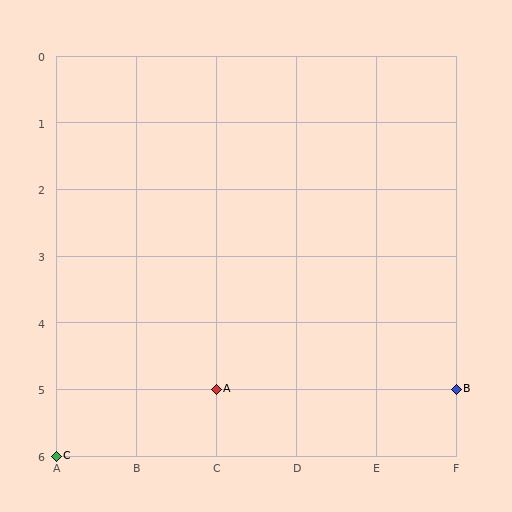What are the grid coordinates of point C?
Point C is at grid coordinates (A, 6).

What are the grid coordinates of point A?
Point A is at grid coordinates (C, 5).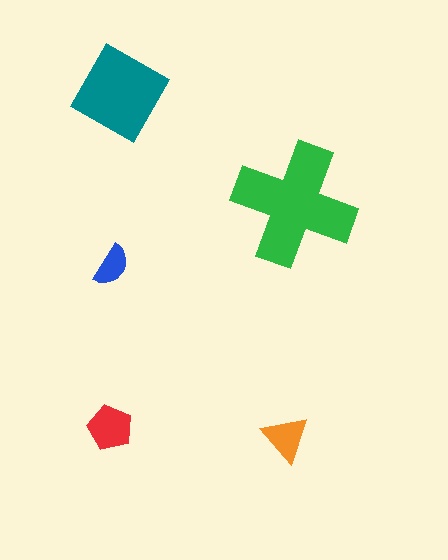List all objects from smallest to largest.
The blue semicircle, the orange triangle, the red pentagon, the teal diamond, the green cross.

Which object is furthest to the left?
The red pentagon is leftmost.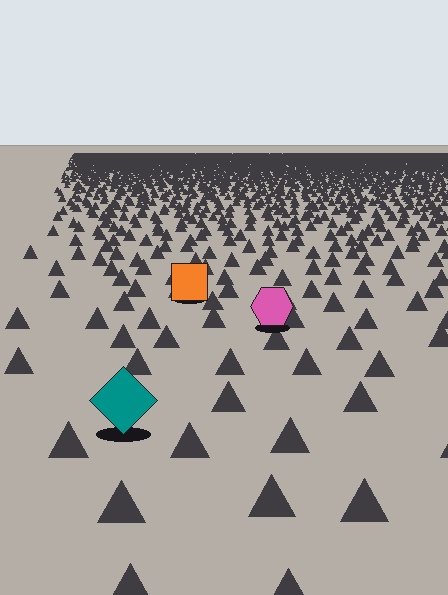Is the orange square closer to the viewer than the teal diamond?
No. The teal diamond is closer — you can tell from the texture gradient: the ground texture is coarser near it.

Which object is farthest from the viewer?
The orange square is farthest from the viewer. It appears smaller and the ground texture around it is denser.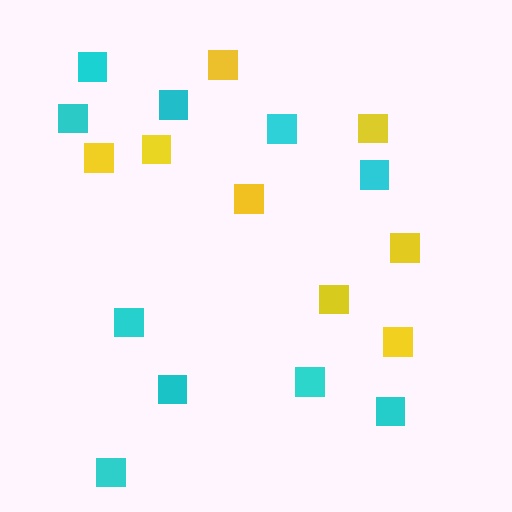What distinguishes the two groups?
There are 2 groups: one group of yellow squares (8) and one group of cyan squares (10).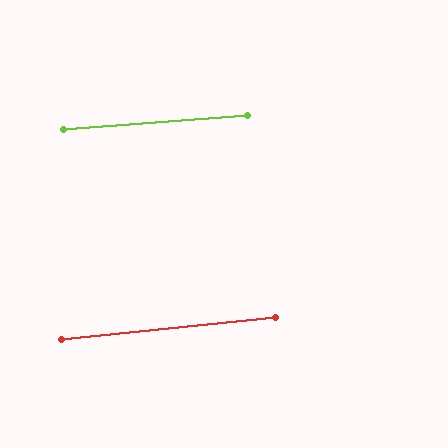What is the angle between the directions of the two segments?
Approximately 1 degree.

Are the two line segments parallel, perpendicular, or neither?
Parallel — their directions differ by only 1.3°.